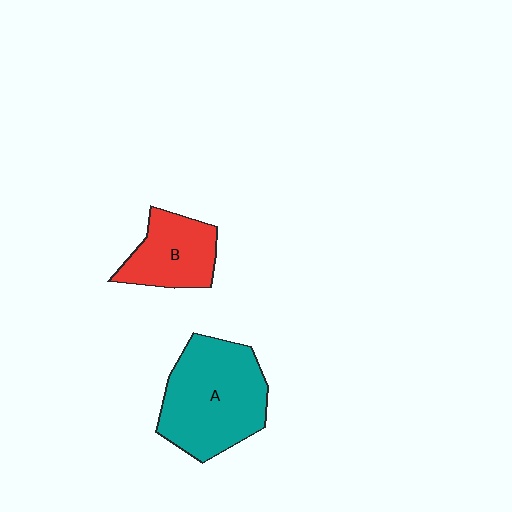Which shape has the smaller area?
Shape B (red).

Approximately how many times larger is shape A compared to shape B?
Approximately 1.7 times.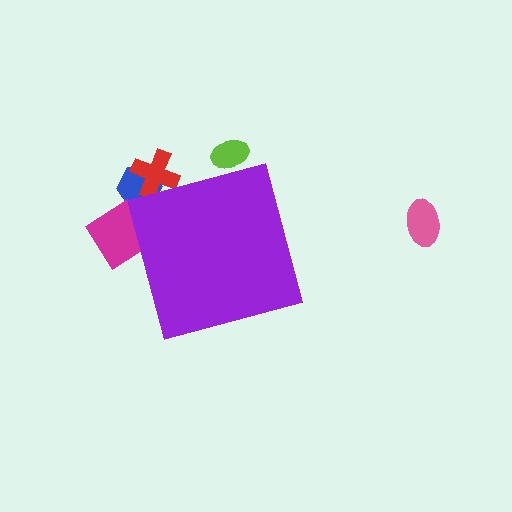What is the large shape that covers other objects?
A purple square.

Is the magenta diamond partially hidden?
Yes, the magenta diamond is partially hidden behind the purple square.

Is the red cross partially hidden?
Yes, the red cross is partially hidden behind the purple square.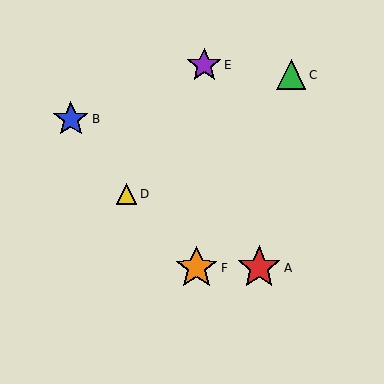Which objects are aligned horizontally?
Objects A, F are aligned horizontally.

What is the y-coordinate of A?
Object A is at y≈268.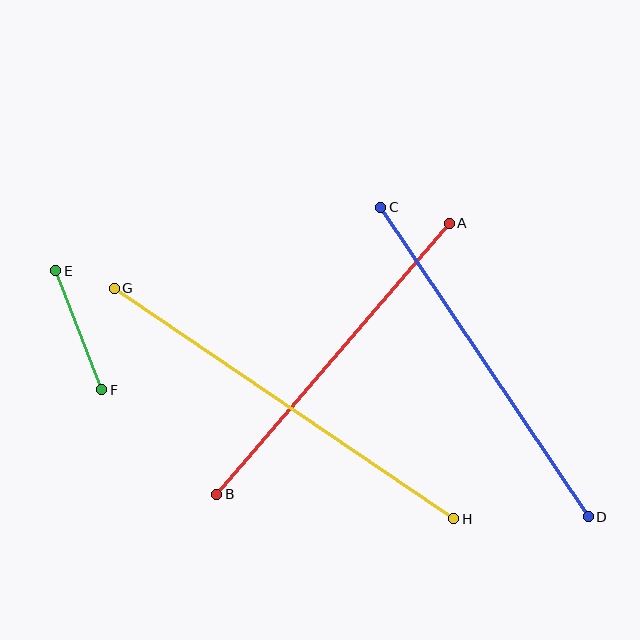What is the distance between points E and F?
The distance is approximately 128 pixels.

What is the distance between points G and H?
The distance is approximately 410 pixels.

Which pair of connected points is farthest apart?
Points G and H are farthest apart.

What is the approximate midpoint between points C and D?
The midpoint is at approximately (485, 362) pixels.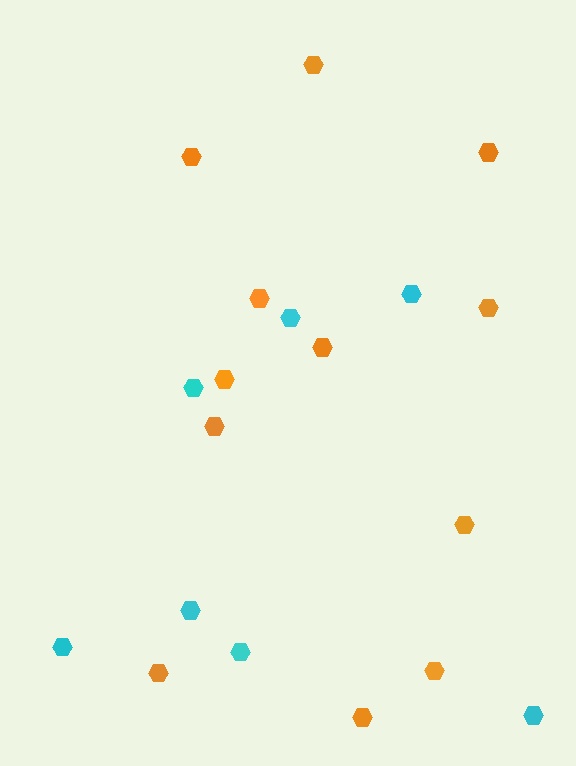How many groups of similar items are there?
There are 2 groups: one group of cyan hexagons (7) and one group of orange hexagons (12).